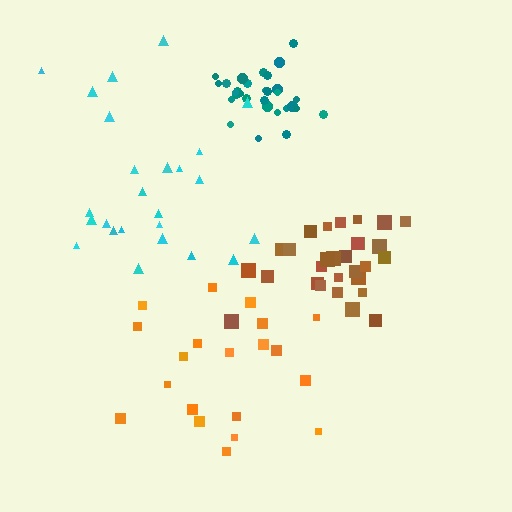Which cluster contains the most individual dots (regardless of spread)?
Teal (30).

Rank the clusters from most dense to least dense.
teal, brown, cyan, orange.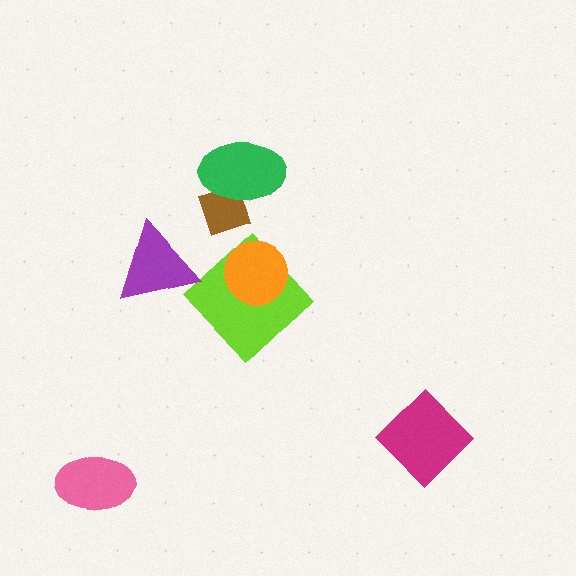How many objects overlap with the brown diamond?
1 object overlaps with the brown diamond.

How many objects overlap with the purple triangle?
0 objects overlap with the purple triangle.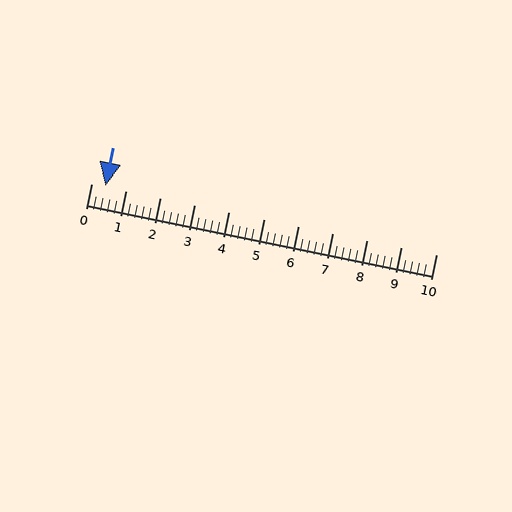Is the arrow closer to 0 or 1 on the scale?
The arrow is closer to 0.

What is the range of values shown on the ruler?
The ruler shows values from 0 to 10.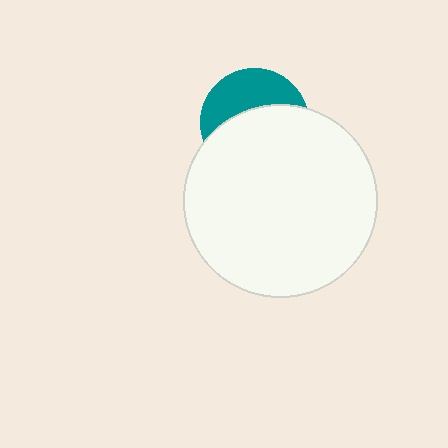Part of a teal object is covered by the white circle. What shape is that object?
It is a circle.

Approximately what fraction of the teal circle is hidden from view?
Roughly 60% of the teal circle is hidden behind the white circle.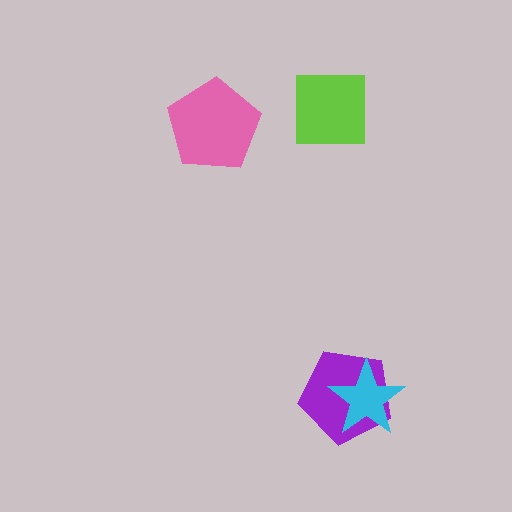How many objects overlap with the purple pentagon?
1 object overlaps with the purple pentagon.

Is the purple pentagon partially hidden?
Yes, it is partially covered by another shape.